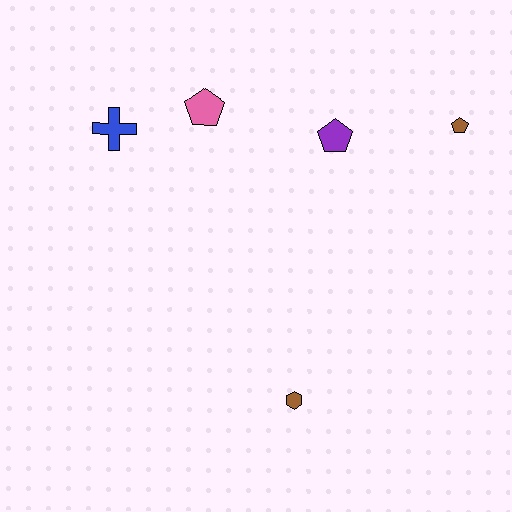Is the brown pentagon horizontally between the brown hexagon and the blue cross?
No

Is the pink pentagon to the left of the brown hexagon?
Yes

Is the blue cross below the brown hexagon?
No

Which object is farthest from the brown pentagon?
The blue cross is farthest from the brown pentagon.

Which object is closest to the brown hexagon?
The purple pentagon is closest to the brown hexagon.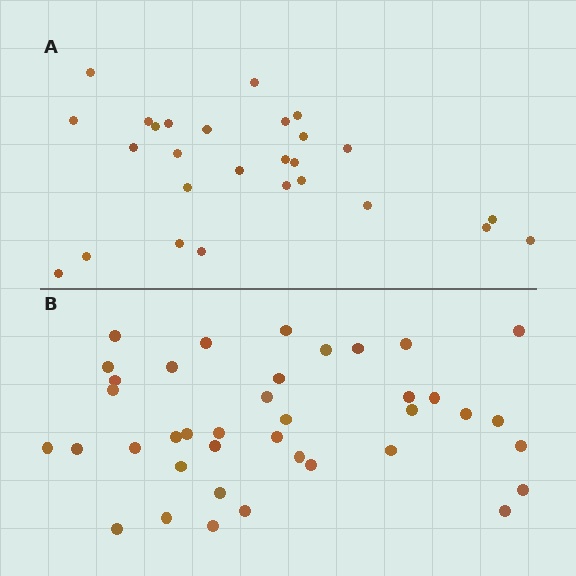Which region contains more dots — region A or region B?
Region B (the bottom region) has more dots.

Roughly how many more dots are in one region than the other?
Region B has roughly 12 or so more dots than region A.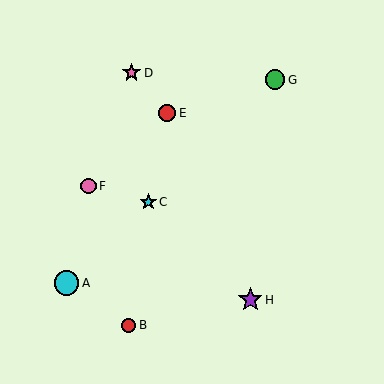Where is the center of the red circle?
The center of the red circle is at (129, 325).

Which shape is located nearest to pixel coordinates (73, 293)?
The cyan circle (labeled A) at (67, 283) is nearest to that location.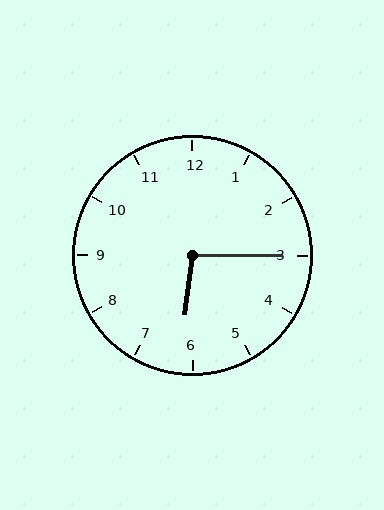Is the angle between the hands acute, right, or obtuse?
It is obtuse.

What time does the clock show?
6:15.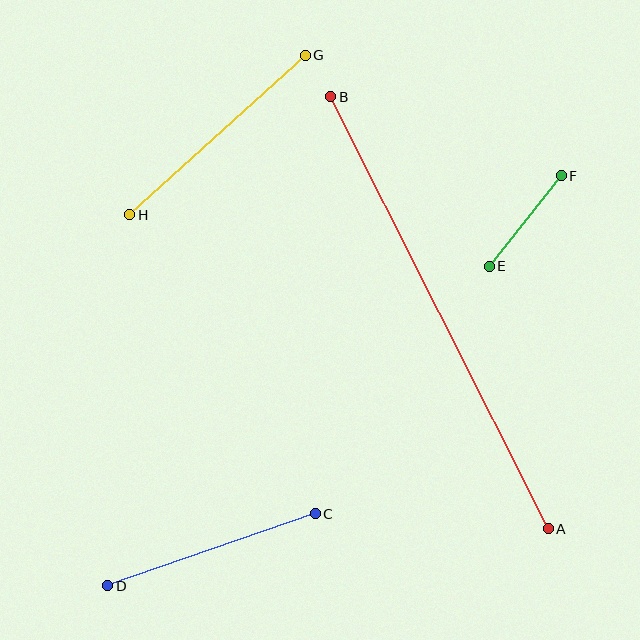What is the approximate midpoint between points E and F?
The midpoint is at approximately (525, 221) pixels.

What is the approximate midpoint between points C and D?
The midpoint is at approximately (211, 550) pixels.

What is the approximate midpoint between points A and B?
The midpoint is at approximately (440, 313) pixels.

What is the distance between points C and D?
The distance is approximately 220 pixels.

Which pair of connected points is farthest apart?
Points A and B are farthest apart.